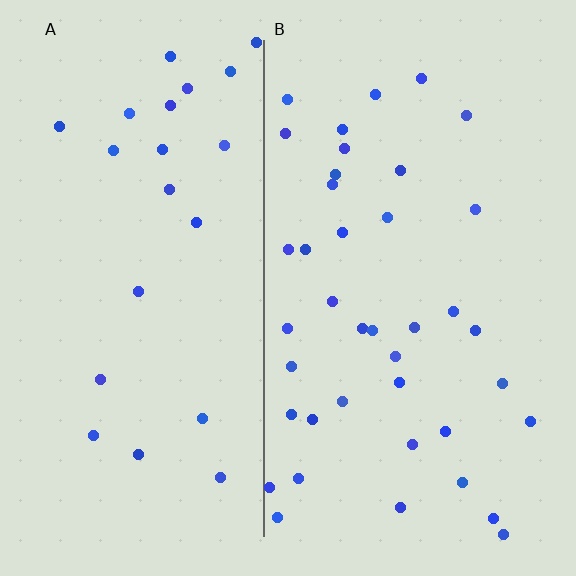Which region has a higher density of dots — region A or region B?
B (the right).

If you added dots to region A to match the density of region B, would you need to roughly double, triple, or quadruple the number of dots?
Approximately double.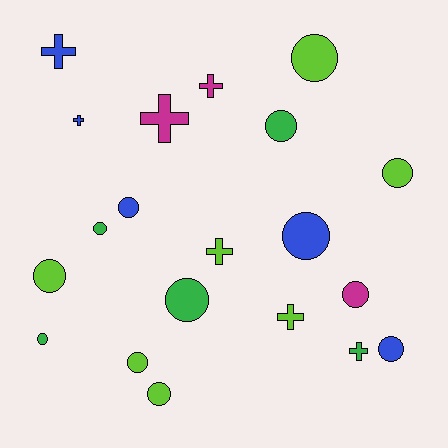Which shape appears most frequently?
Circle, with 13 objects.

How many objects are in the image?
There are 20 objects.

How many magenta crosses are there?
There are 2 magenta crosses.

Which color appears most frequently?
Lime, with 7 objects.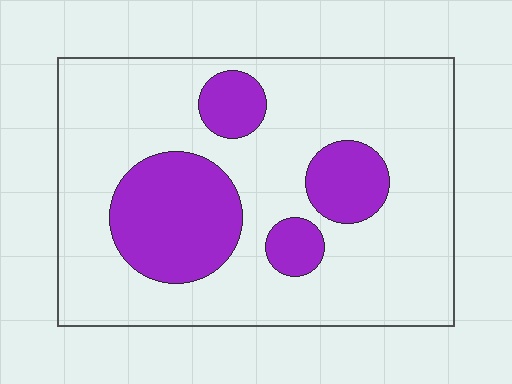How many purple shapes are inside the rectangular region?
4.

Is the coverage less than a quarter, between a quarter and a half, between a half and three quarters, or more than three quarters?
Less than a quarter.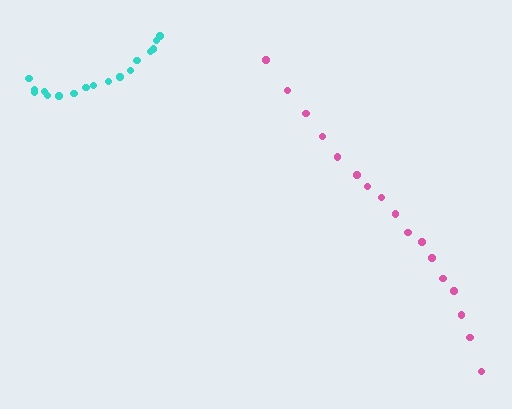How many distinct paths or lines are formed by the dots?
There are 2 distinct paths.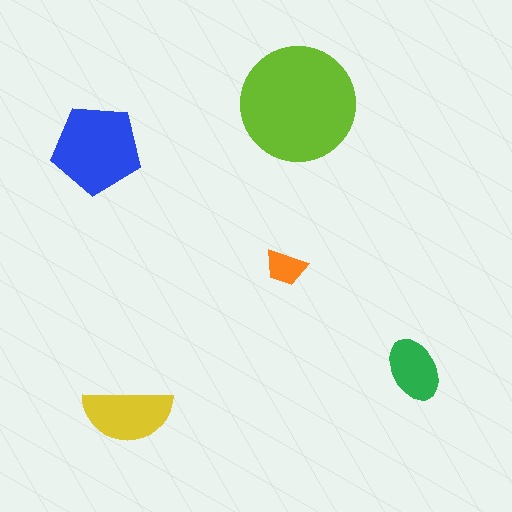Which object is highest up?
The lime circle is topmost.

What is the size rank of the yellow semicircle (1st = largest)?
3rd.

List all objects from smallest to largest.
The orange trapezoid, the green ellipse, the yellow semicircle, the blue pentagon, the lime circle.